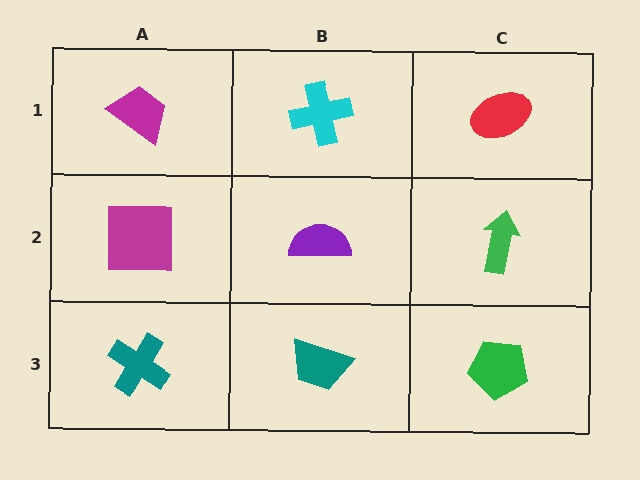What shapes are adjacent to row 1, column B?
A purple semicircle (row 2, column B), a magenta trapezoid (row 1, column A), a red ellipse (row 1, column C).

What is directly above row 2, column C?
A red ellipse.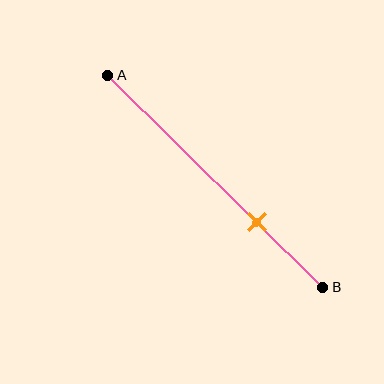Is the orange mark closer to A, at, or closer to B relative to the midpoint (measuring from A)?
The orange mark is closer to point B than the midpoint of segment AB.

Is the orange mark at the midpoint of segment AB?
No, the mark is at about 70% from A, not at the 50% midpoint.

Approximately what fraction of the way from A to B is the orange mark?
The orange mark is approximately 70% of the way from A to B.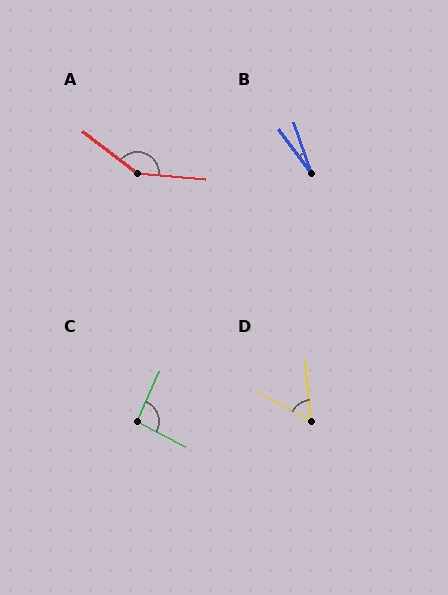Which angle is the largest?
A, at approximately 147 degrees.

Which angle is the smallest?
B, at approximately 18 degrees.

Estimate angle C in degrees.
Approximately 93 degrees.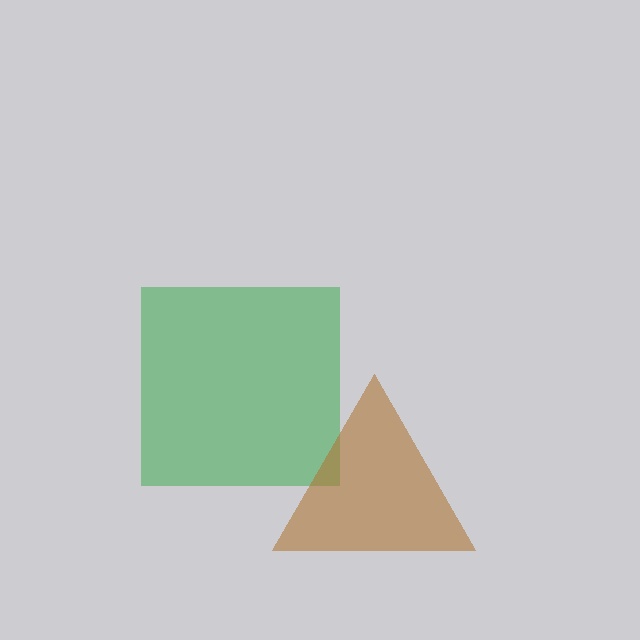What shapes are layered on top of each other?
The layered shapes are: a green square, a brown triangle.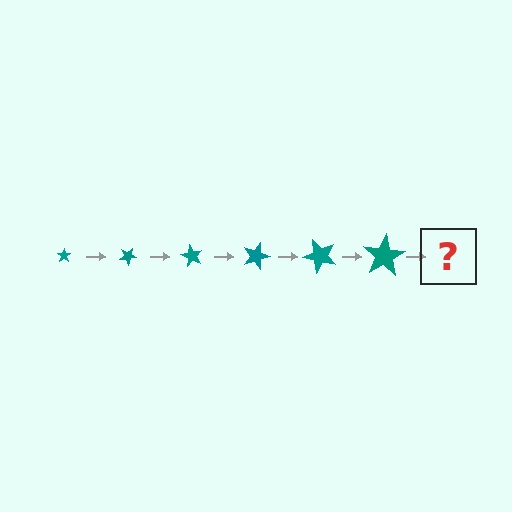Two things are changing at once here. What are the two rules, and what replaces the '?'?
The two rules are that the star grows larger each step and it rotates 30 degrees each step. The '?' should be a star, larger than the previous one and rotated 180 degrees from the start.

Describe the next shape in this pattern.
It should be a star, larger than the previous one and rotated 180 degrees from the start.